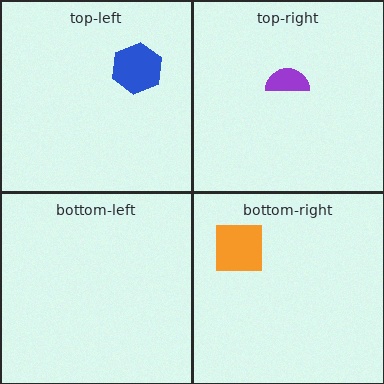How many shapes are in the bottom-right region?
1.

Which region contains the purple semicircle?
The top-right region.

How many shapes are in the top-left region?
1.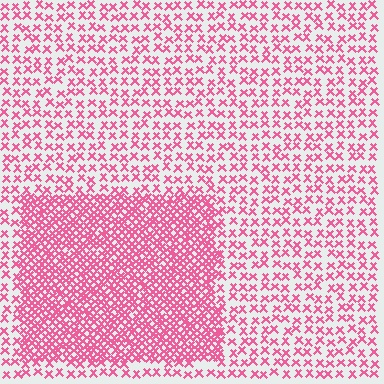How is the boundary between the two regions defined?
The boundary is defined by a change in element density (approximately 2.4x ratio). All elements are the same color, size, and shape.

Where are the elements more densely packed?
The elements are more densely packed inside the rectangle boundary.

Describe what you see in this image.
The image contains small pink elements arranged at two different densities. A rectangle-shaped region is visible where the elements are more densely packed than the surrounding area.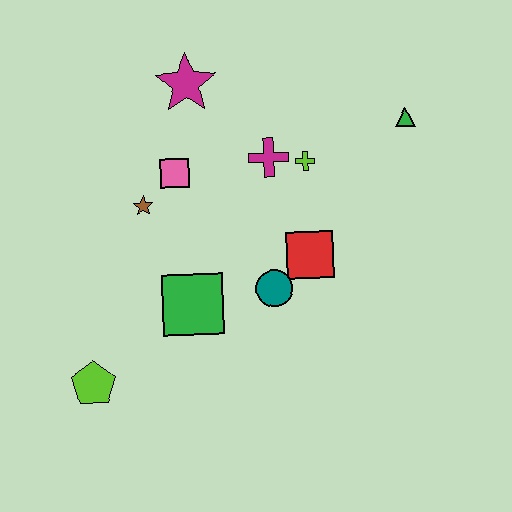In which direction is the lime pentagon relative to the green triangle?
The lime pentagon is to the left of the green triangle.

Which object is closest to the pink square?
The brown star is closest to the pink square.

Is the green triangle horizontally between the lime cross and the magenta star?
No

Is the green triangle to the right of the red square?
Yes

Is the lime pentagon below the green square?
Yes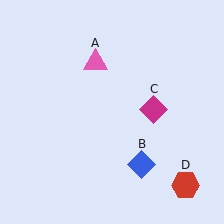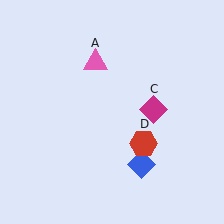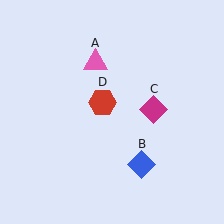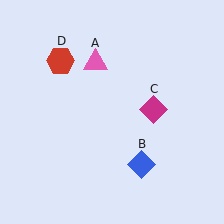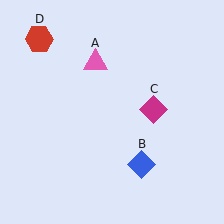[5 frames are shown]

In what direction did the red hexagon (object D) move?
The red hexagon (object D) moved up and to the left.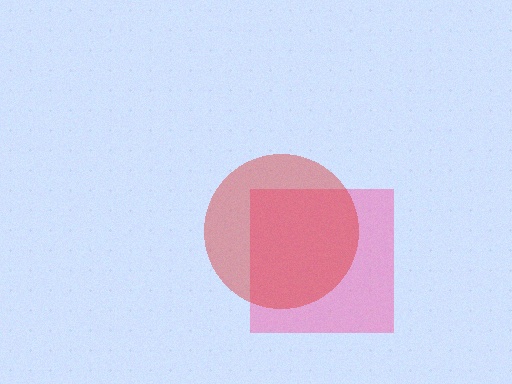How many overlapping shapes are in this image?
There are 2 overlapping shapes in the image.